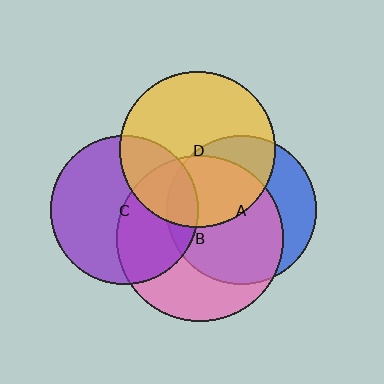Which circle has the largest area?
Circle B (pink).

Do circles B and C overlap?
Yes.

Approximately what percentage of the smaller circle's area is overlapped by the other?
Approximately 40%.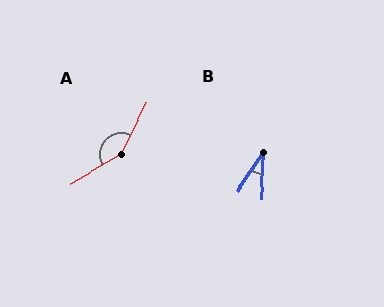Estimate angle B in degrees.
Approximately 32 degrees.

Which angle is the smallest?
B, at approximately 32 degrees.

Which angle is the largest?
A, at approximately 147 degrees.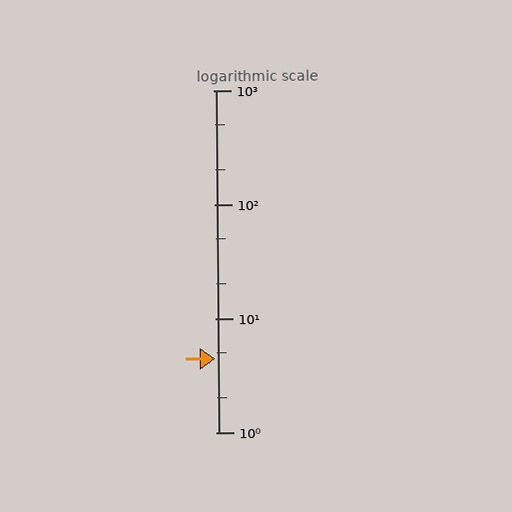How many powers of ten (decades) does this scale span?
The scale spans 3 decades, from 1 to 1000.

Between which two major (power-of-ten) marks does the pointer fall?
The pointer is between 1 and 10.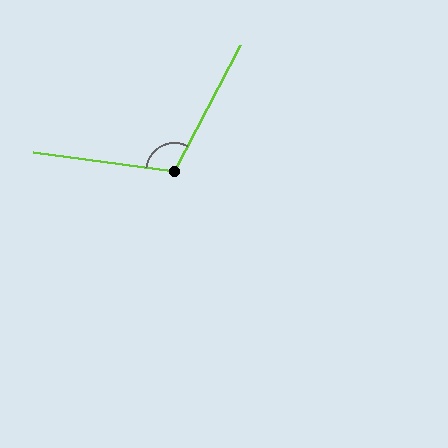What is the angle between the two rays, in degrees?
Approximately 109 degrees.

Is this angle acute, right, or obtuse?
It is obtuse.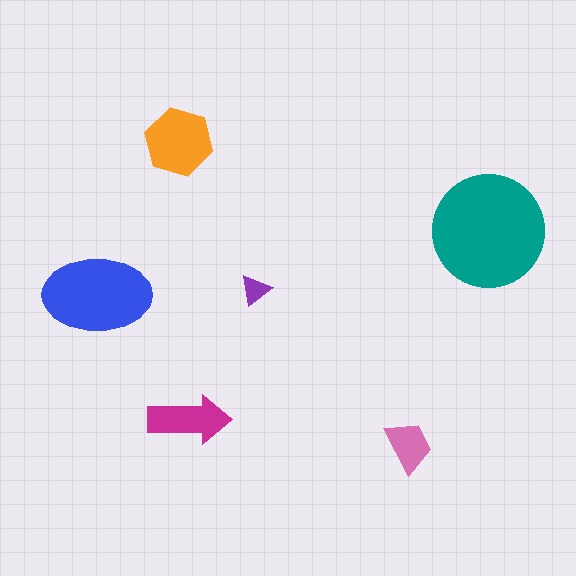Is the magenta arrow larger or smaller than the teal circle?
Smaller.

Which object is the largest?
The teal circle.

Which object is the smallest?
The purple triangle.